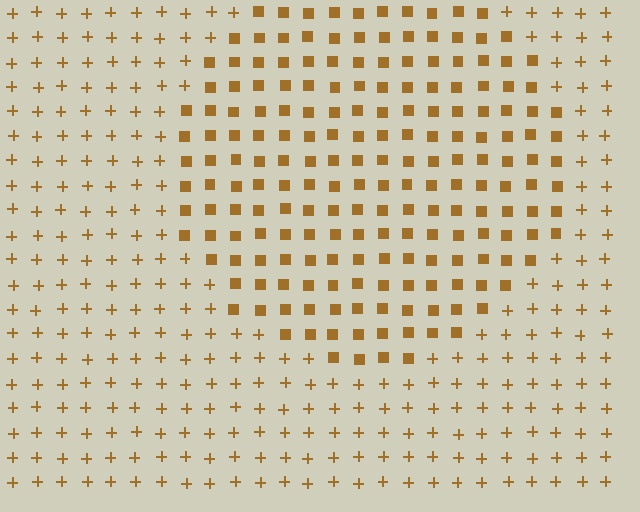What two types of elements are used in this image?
The image uses squares inside the circle region and plus signs outside it.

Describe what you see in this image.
The image is filled with small brown elements arranged in a uniform grid. A circle-shaped region contains squares, while the surrounding area contains plus signs. The boundary is defined purely by the change in element shape.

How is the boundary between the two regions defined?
The boundary is defined by a change in element shape: squares inside vs. plus signs outside. All elements share the same color and spacing.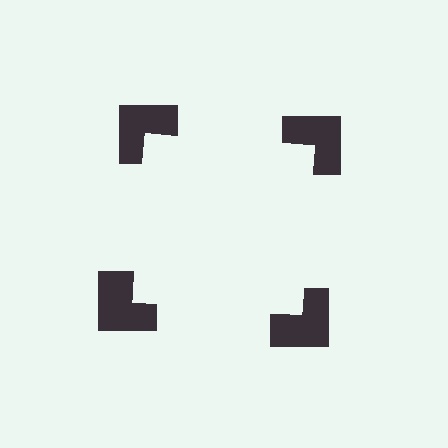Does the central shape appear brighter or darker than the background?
It typically appears slightly brighter than the background, even though no actual brightness change is drawn.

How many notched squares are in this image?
There are 4 — one at each vertex of the illusory square.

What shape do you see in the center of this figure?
An illusory square — its edges are inferred from the aligned wedge cuts in the notched squares, not physically drawn.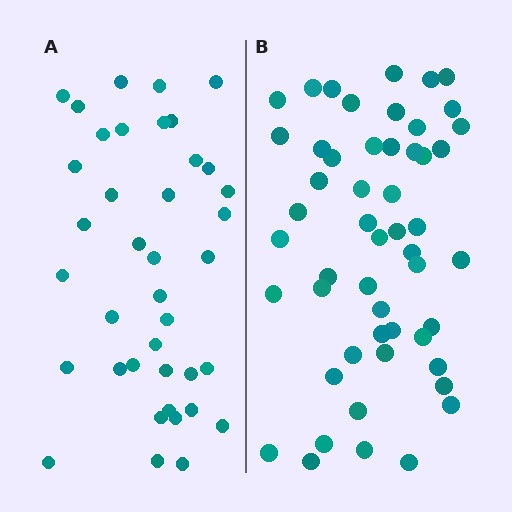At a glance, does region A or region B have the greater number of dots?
Region B (the right region) has more dots.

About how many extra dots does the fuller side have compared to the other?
Region B has approximately 15 more dots than region A.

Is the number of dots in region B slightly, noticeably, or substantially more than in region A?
Region B has noticeably more, but not dramatically so. The ratio is roughly 1.3 to 1.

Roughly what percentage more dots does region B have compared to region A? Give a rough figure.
About 35% more.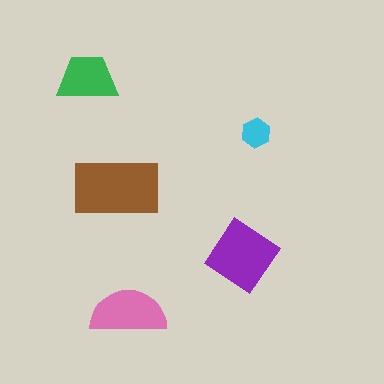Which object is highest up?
The green trapezoid is topmost.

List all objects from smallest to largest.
The cyan hexagon, the green trapezoid, the pink semicircle, the purple diamond, the brown rectangle.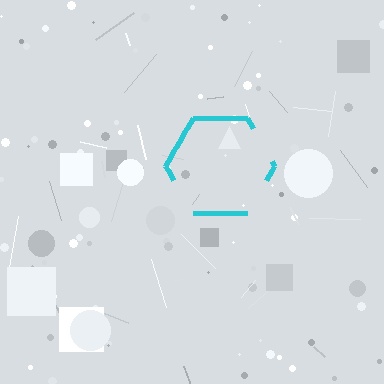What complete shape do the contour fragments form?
The contour fragments form a hexagon.